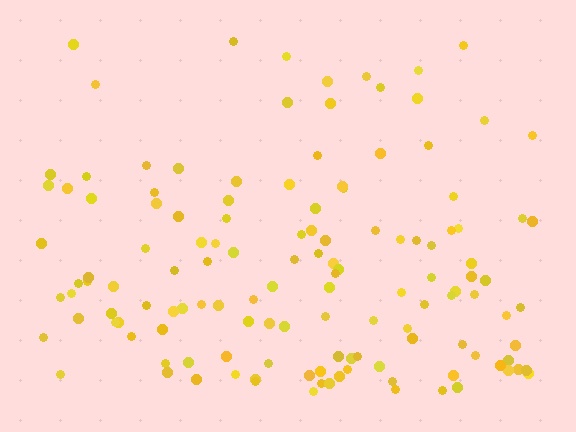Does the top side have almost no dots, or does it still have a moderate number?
Still a moderate number, just noticeably fewer than the bottom.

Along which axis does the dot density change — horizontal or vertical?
Vertical.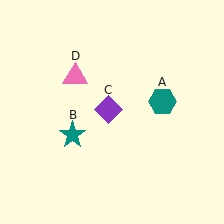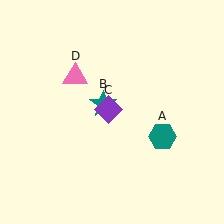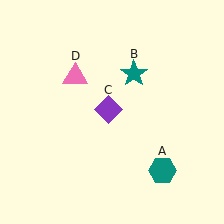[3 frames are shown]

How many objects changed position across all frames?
2 objects changed position: teal hexagon (object A), teal star (object B).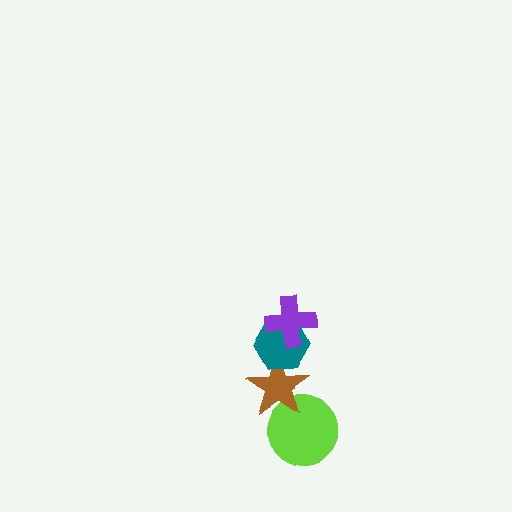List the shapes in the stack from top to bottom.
From top to bottom: the purple cross, the teal hexagon, the brown star, the lime circle.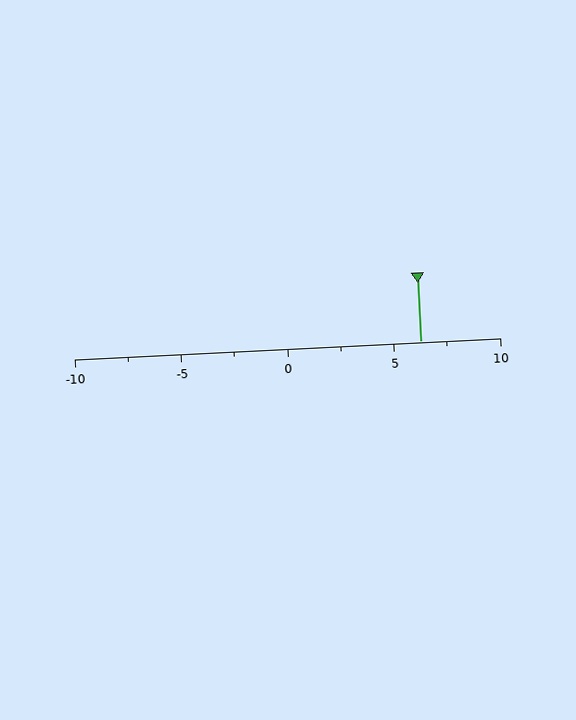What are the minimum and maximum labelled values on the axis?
The axis runs from -10 to 10.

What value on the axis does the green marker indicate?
The marker indicates approximately 6.2.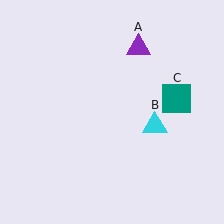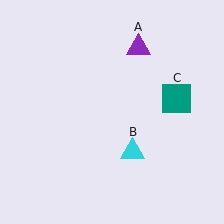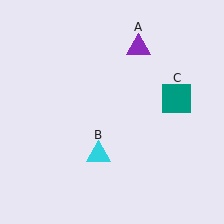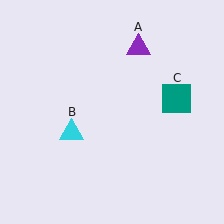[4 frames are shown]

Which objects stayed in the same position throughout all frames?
Purple triangle (object A) and teal square (object C) remained stationary.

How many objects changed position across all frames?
1 object changed position: cyan triangle (object B).